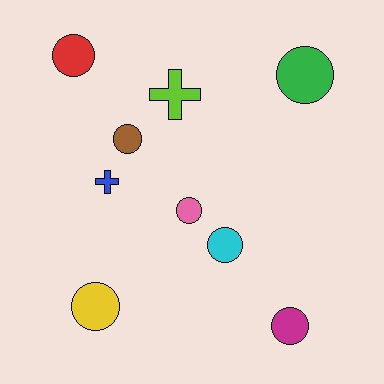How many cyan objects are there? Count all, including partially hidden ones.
There is 1 cyan object.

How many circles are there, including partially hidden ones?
There are 7 circles.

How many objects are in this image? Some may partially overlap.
There are 9 objects.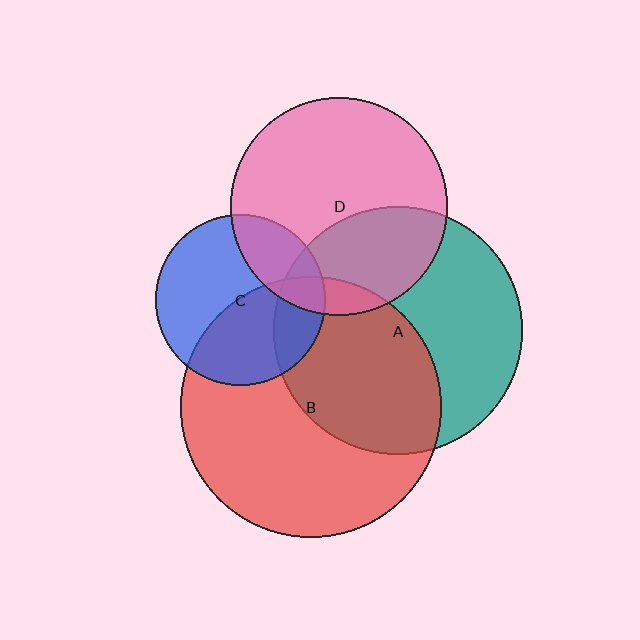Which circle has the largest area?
Circle B (red).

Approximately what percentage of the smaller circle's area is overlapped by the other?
Approximately 45%.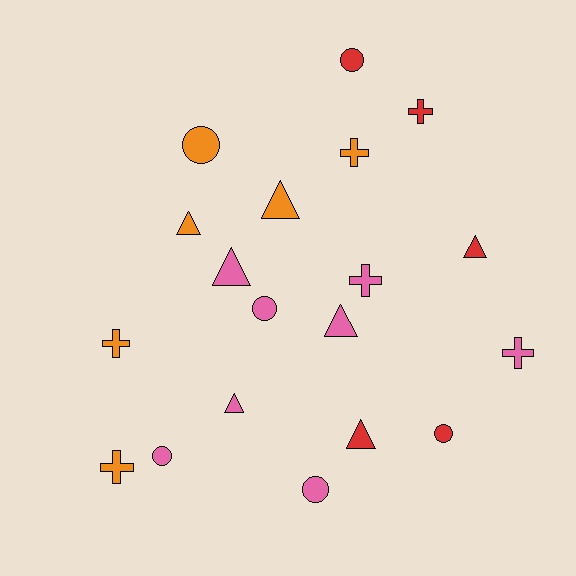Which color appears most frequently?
Pink, with 8 objects.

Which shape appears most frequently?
Triangle, with 7 objects.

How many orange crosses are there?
There are 3 orange crosses.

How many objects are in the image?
There are 19 objects.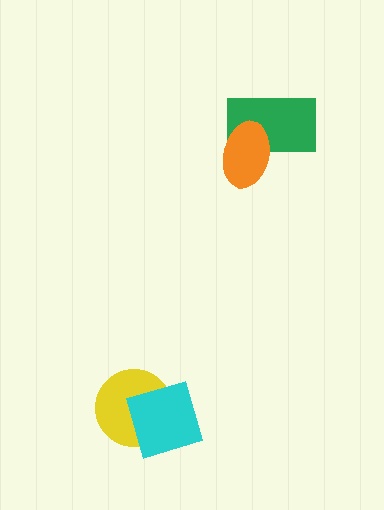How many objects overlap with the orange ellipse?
1 object overlaps with the orange ellipse.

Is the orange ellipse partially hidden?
No, no other shape covers it.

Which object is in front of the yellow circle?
The cyan square is in front of the yellow circle.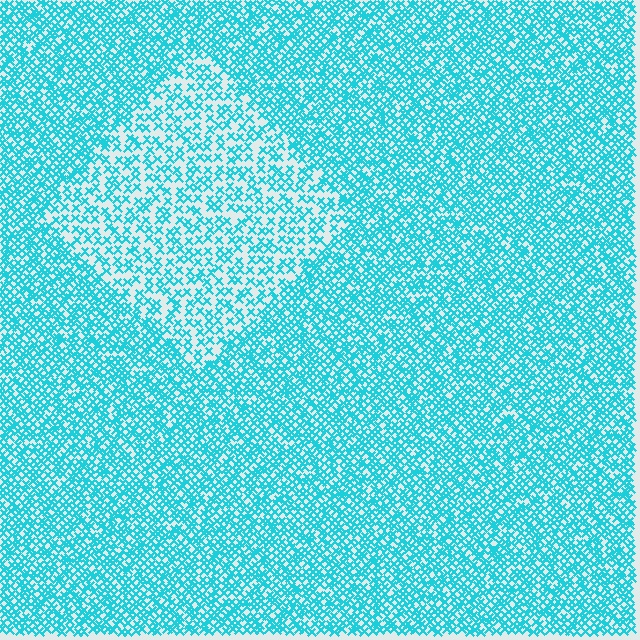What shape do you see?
I see a diamond.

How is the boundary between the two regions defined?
The boundary is defined by a change in element density (approximately 1.9x ratio). All elements are the same color, size, and shape.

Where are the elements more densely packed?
The elements are more densely packed outside the diamond boundary.